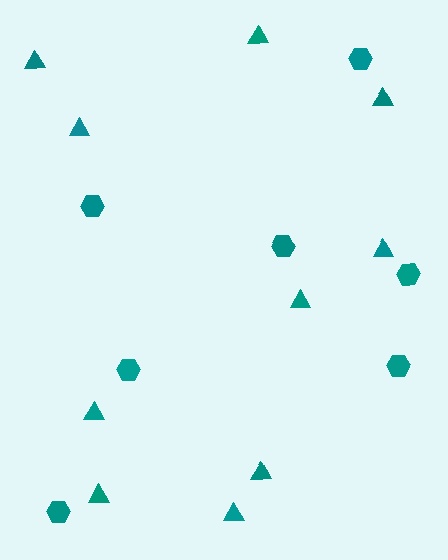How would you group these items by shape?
There are 2 groups: one group of triangles (10) and one group of hexagons (7).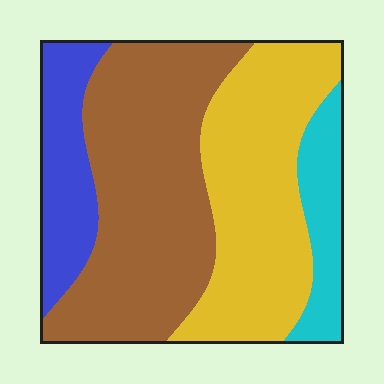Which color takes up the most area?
Brown, at roughly 40%.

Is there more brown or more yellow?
Brown.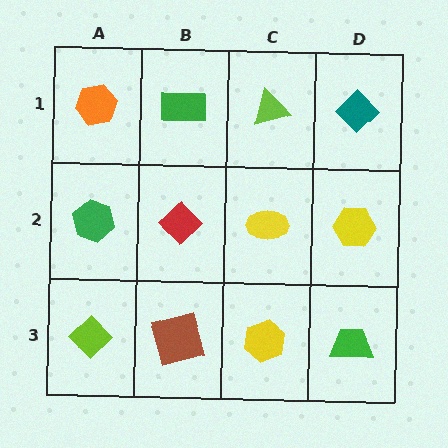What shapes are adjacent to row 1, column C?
A yellow ellipse (row 2, column C), a green rectangle (row 1, column B), a teal diamond (row 1, column D).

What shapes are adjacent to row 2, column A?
An orange hexagon (row 1, column A), a lime diamond (row 3, column A), a red diamond (row 2, column B).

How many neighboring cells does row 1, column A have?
2.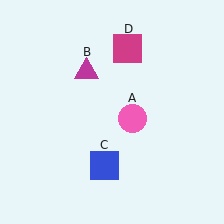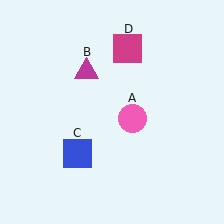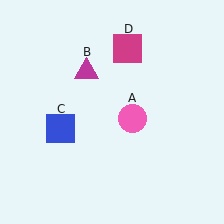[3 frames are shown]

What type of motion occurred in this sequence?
The blue square (object C) rotated clockwise around the center of the scene.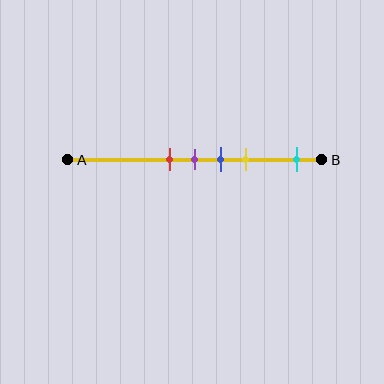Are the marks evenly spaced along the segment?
No, the marks are not evenly spaced.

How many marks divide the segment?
There are 5 marks dividing the segment.